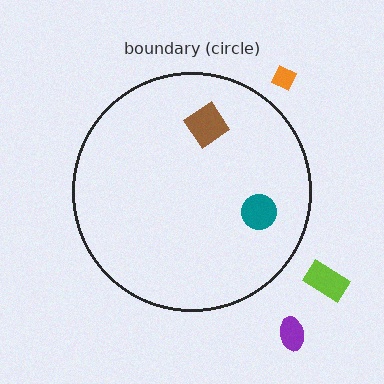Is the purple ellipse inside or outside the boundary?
Outside.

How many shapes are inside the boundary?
2 inside, 3 outside.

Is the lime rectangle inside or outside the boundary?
Outside.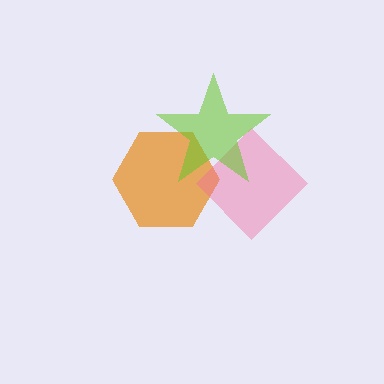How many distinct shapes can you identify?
There are 3 distinct shapes: an orange hexagon, a pink diamond, a lime star.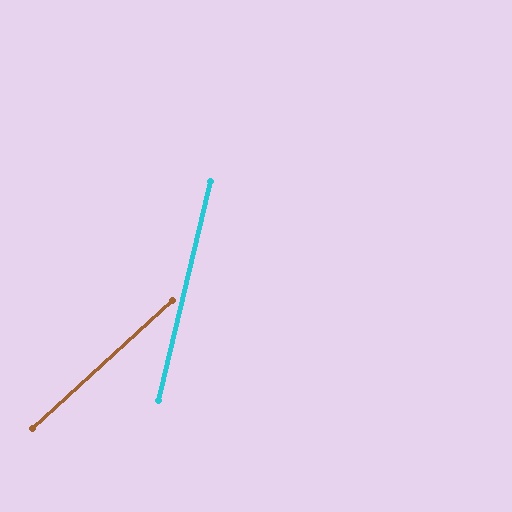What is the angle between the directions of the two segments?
Approximately 34 degrees.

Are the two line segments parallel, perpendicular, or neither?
Neither parallel nor perpendicular — they differ by about 34°.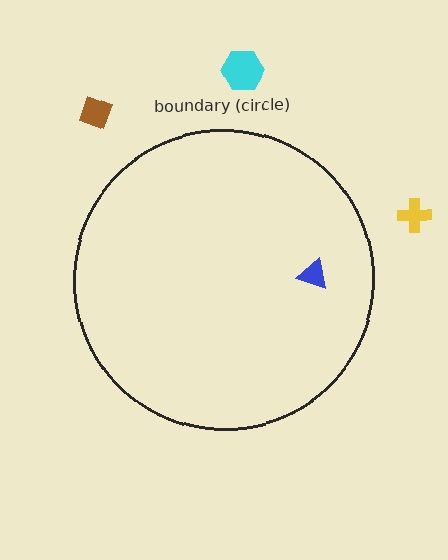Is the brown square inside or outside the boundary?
Outside.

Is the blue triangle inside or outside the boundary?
Inside.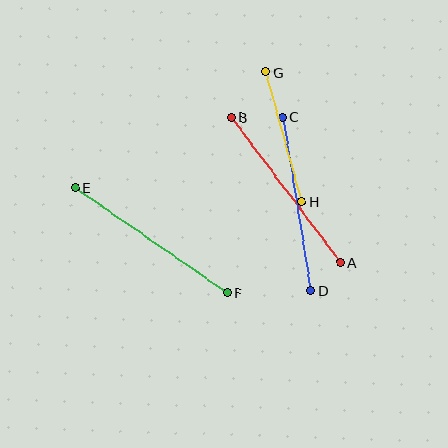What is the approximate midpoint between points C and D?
The midpoint is at approximately (297, 204) pixels.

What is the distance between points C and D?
The distance is approximately 176 pixels.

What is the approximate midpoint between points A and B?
The midpoint is at approximately (286, 190) pixels.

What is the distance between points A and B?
The distance is approximately 181 pixels.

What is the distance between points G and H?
The distance is approximately 134 pixels.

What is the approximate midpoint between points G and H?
The midpoint is at approximately (283, 137) pixels.